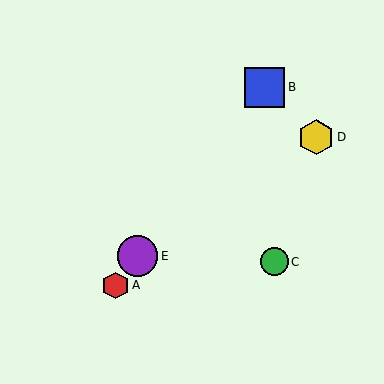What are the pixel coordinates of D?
Object D is at (316, 137).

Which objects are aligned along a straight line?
Objects A, B, E are aligned along a straight line.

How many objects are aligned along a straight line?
3 objects (A, B, E) are aligned along a straight line.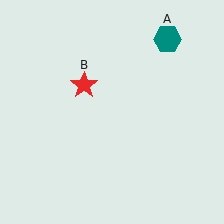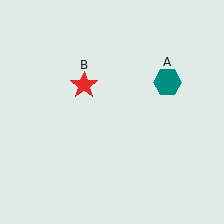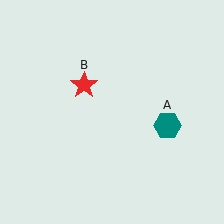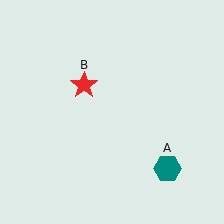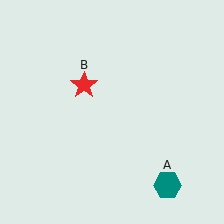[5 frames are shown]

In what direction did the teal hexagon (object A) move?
The teal hexagon (object A) moved down.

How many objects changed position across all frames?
1 object changed position: teal hexagon (object A).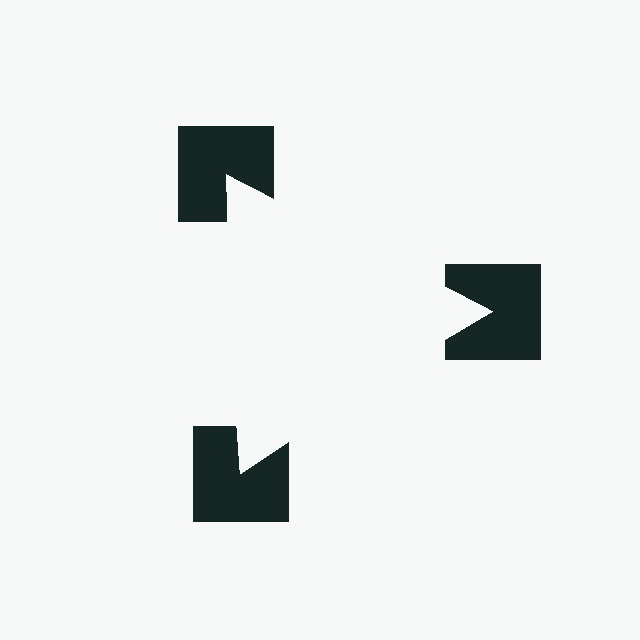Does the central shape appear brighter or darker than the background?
It typically appears slightly brighter than the background, even though no actual brightness change is drawn.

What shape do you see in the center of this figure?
An illusory triangle — its edges are inferred from the aligned wedge cuts in the notched squares, not physically drawn.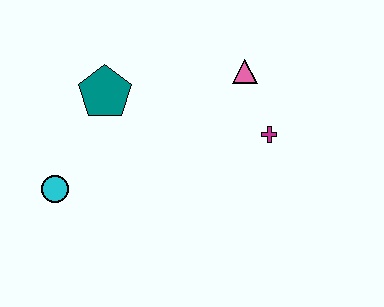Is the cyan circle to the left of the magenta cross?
Yes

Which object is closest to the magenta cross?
The pink triangle is closest to the magenta cross.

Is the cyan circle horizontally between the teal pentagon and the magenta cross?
No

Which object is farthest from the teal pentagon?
The magenta cross is farthest from the teal pentagon.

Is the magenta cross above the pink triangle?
No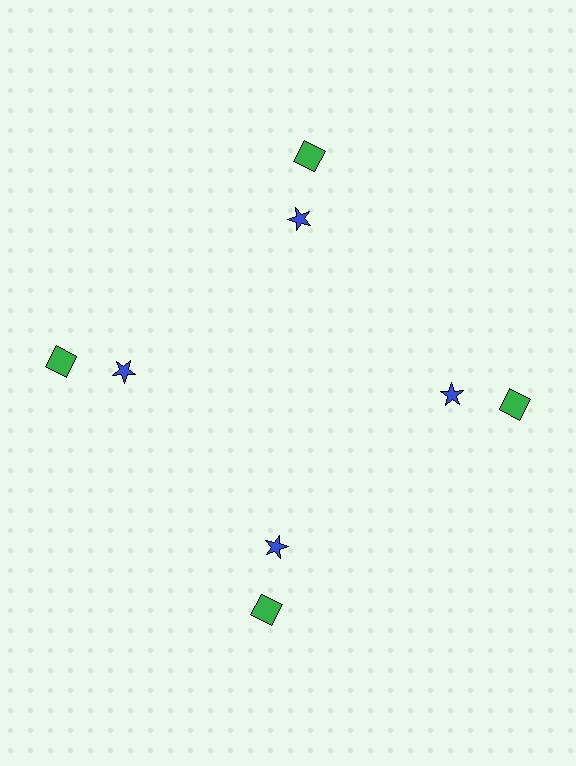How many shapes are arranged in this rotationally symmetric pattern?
There are 8 shapes, arranged in 4 groups of 2.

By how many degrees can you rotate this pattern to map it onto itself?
The pattern maps onto itself every 90 degrees of rotation.